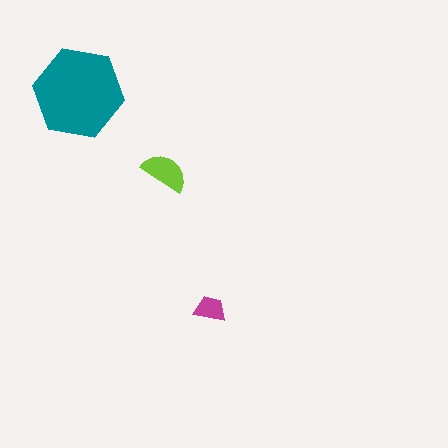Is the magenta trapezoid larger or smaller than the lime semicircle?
Smaller.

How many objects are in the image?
There are 3 objects in the image.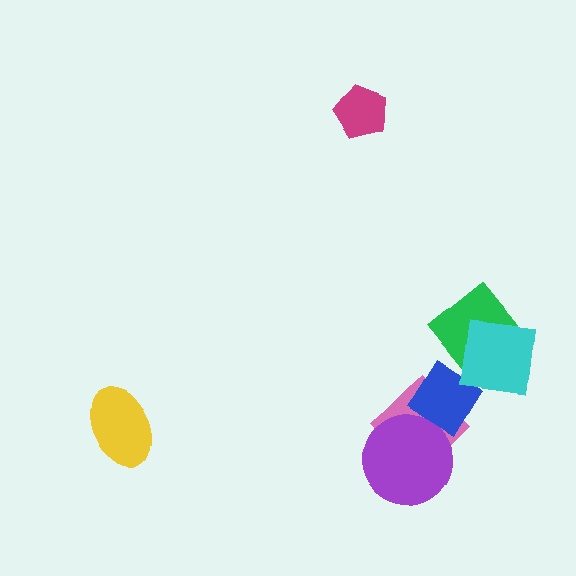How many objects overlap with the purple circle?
2 objects overlap with the purple circle.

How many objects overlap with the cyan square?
1 object overlaps with the cyan square.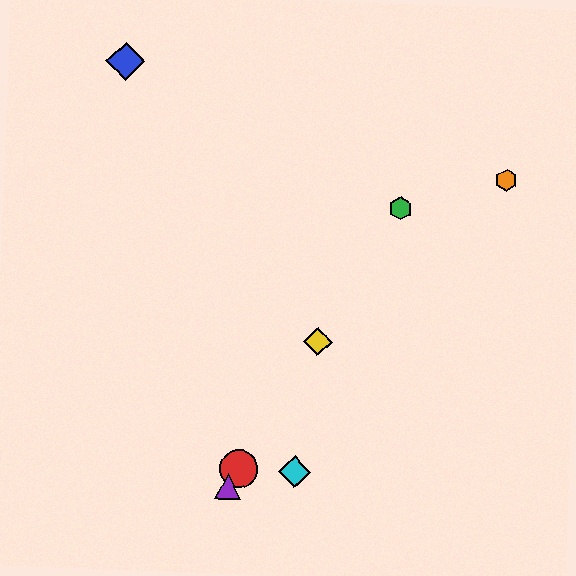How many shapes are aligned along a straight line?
4 shapes (the red circle, the green hexagon, the yellow diamond, the purple triangle) are aligned along a straight line.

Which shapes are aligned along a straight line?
The red circle, the green hexagon, the yellow diamond, the purple triangle are aligned along a straight line.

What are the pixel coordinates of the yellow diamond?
The yellow diamond is at (318, 342).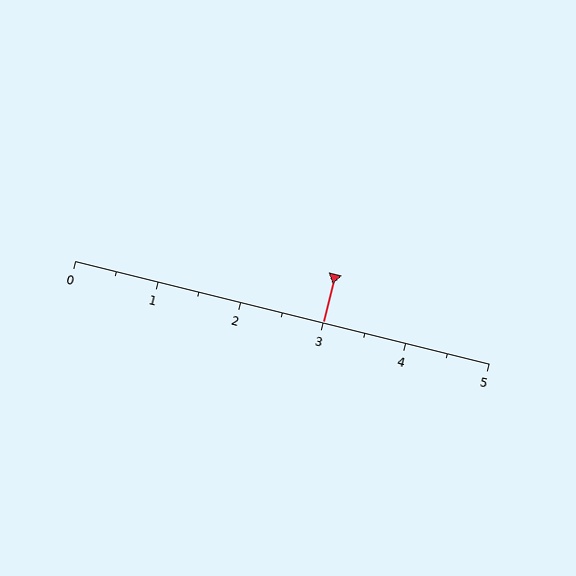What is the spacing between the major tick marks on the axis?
The major ticks are spaced 1 apart.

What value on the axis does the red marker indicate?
The marker indicates approximately 3.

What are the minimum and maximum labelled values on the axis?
The axis runs from 0 to 5.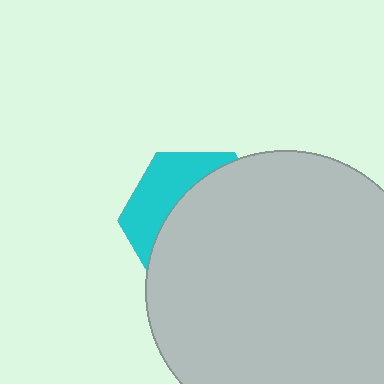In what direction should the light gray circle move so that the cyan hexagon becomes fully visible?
The light gray circle should move toward the lower-right. That is the shortest direction to clear the overlap and leave the cyan hexagon fully visible.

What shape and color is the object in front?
The object in front is a light gray circle.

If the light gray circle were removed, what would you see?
You would see the complete cyan hexagon.